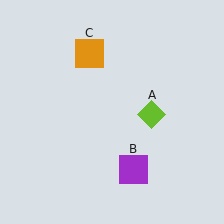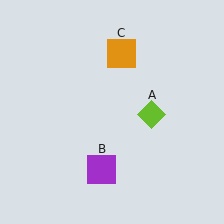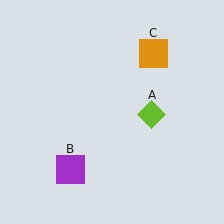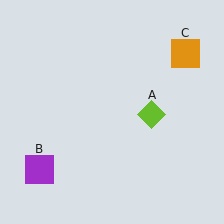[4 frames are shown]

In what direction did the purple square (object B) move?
The purple square (object B) moved left.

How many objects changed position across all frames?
2 objects changed position: purple square (object B), orange square (object C).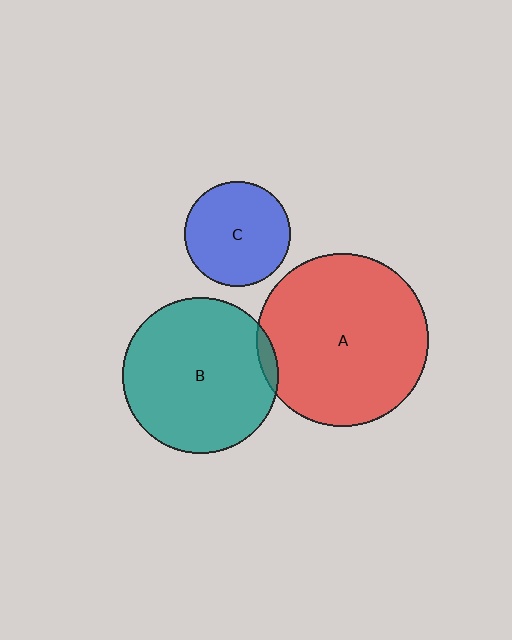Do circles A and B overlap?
Yes.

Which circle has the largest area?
Circle A (red).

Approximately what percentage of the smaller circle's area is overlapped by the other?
Approximately 5%.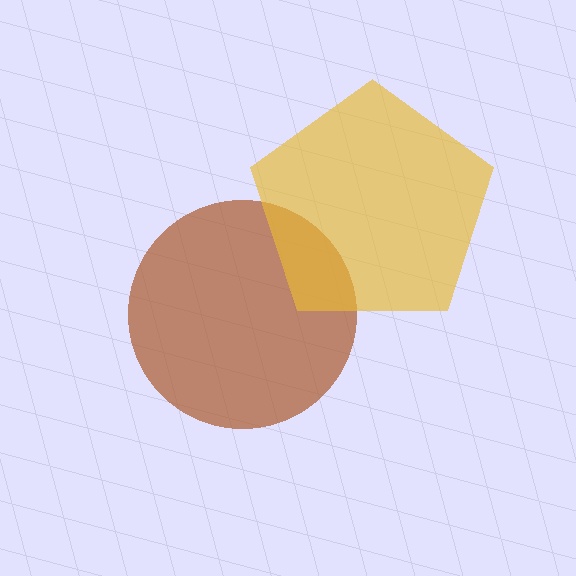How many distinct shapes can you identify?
There are 2 distinct shapes: a brown circle, a yellow pentagon.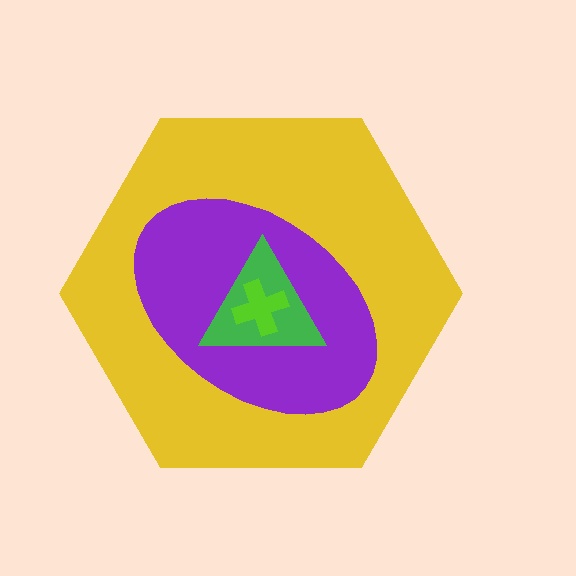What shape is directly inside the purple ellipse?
The green triangle.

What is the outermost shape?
The yellow hexagon.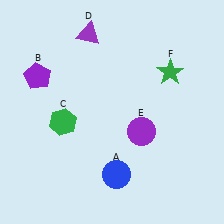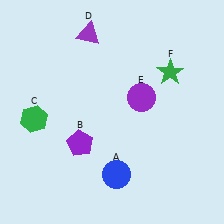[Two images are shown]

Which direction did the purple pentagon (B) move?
The purple pentagon (B) moved down.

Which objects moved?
The objects that moved are: the purple pentagon (B), the green hexagon (C), the purple circle (E).